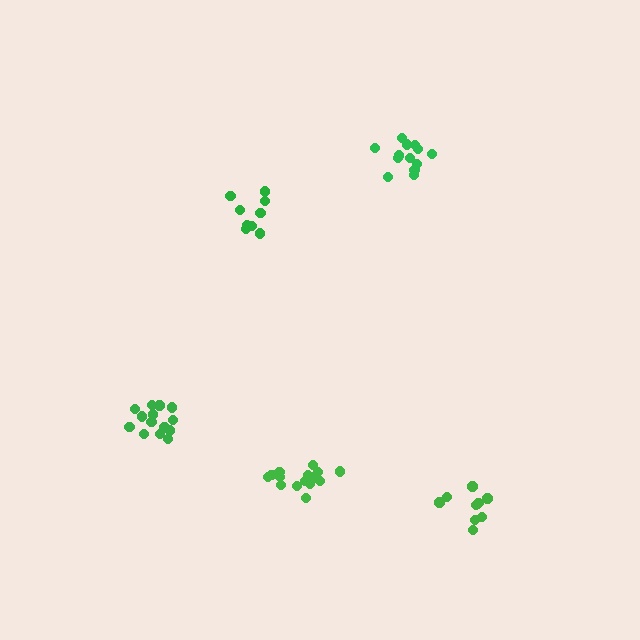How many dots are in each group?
Group 1: 9 dots, Group 2: 15 dots, Group 3: 15 dots, Group 4: 13 dots, Group 5: 10 dots (62 total).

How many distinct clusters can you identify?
There are 5 distinct clusters.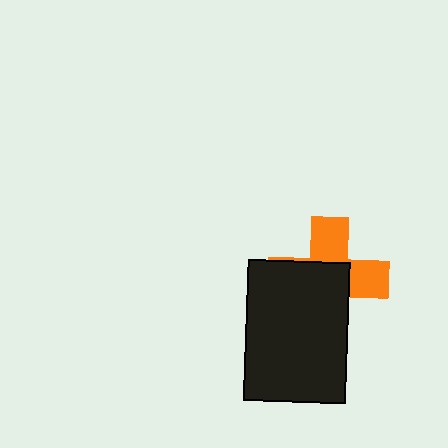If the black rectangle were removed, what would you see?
You would see the complete orange cross.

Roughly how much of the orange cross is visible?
A small part of it is visible (roughly 42%).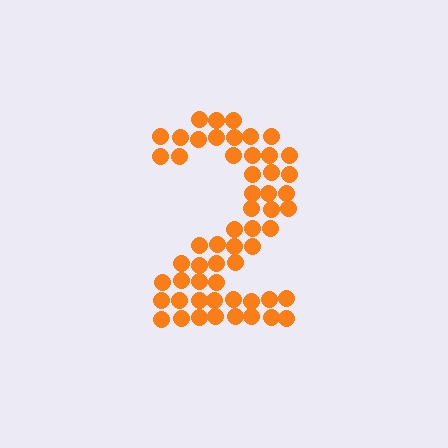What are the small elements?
The small elements are circles.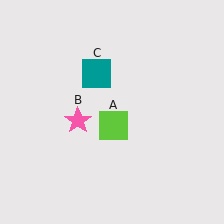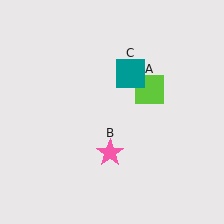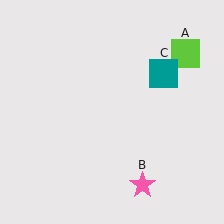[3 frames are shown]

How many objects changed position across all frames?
3 objects changed position: lime square (object A), pink star (object B), teal square (object C).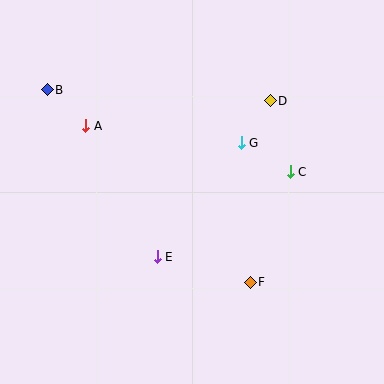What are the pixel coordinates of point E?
Point E is at (157, 257).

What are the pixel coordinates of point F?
Point F is at (250, 282).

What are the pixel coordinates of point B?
Point B is at (47, 90).